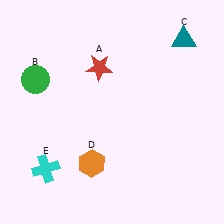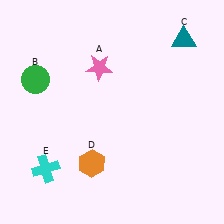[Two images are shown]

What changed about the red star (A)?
In Image 1, A is red. In Image 2, it changed to pink.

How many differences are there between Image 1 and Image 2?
There is 1 difference between the two images.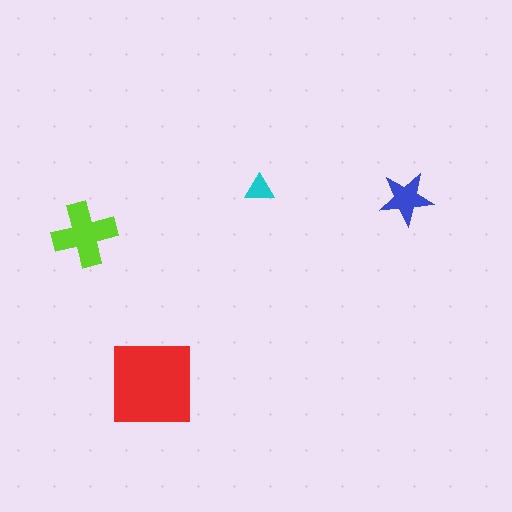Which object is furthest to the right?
The blue star is rightmost.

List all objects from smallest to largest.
The cyan triangle, the blue star, the lime cross, the red square.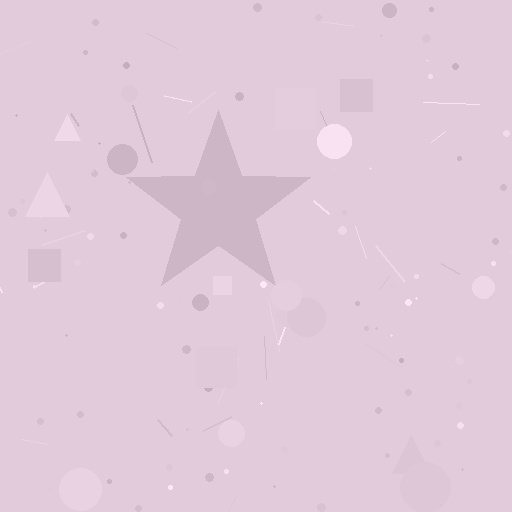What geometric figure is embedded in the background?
A star is embedded in the background.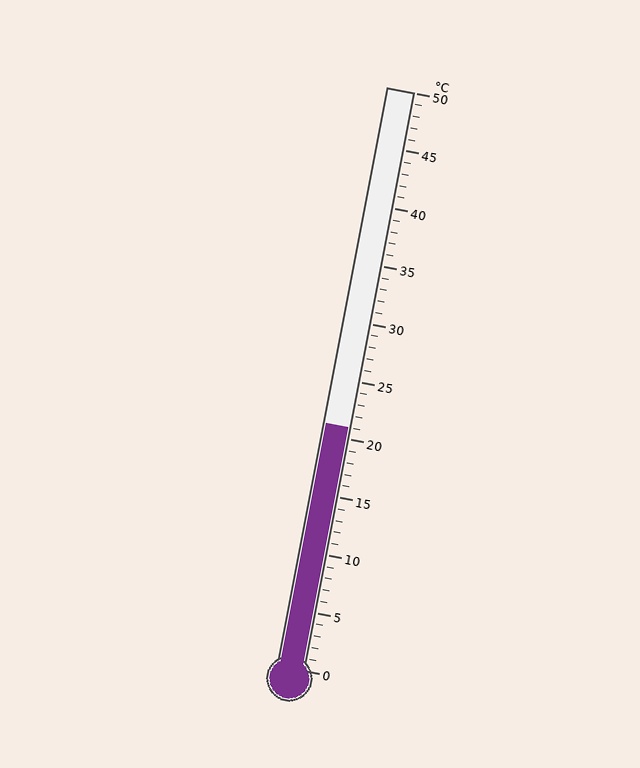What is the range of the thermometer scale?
The thermometer scale ranges from 0°C to 50°C.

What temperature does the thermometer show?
The thermometer shows approximately 21°C.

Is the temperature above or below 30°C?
The temperature is below 30°C.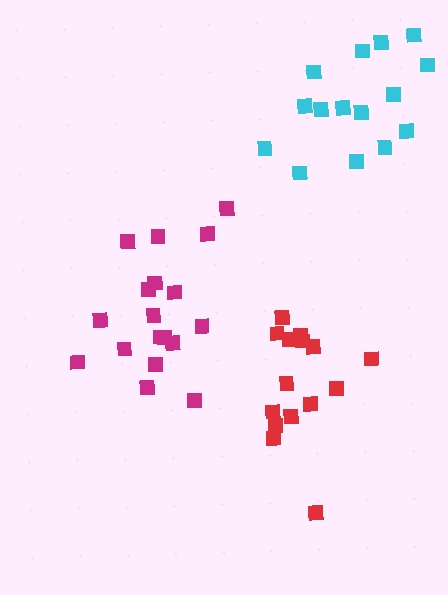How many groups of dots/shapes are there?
There are 3 groups.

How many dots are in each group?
Group 1: 18 dots, Group 2: 15 dots, Group 3: 15 dots (48 total).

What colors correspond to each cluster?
The clusters are colored: magenta, cyan, red.